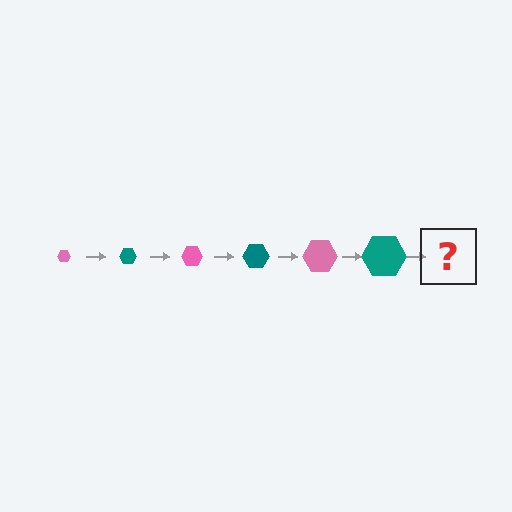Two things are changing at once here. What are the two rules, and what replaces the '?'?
The two rules are that the hexagon grows larger each step and the color cycles through pink and teal. The '?' should be a pink hexagon, larger than the previous one.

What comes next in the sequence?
The next element should be a pink hexagon, larger than the previous one.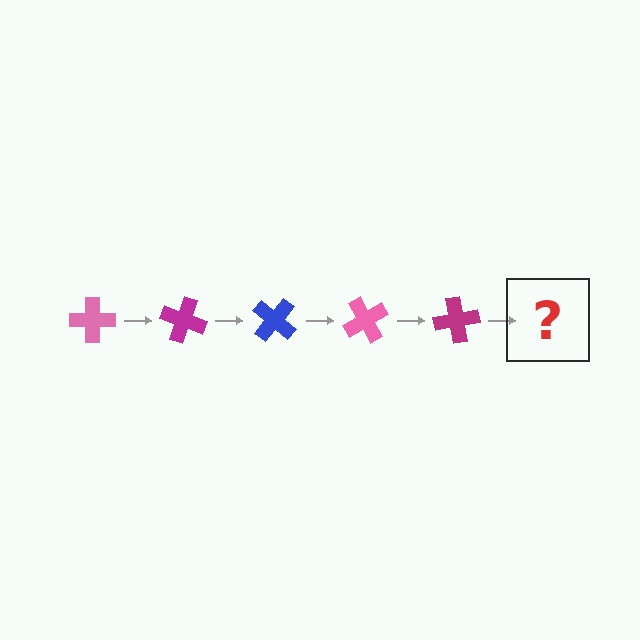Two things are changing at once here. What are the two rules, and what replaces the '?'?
The two rules are that it rotates 20 degrees each step and the color cycles through pink, magenta, and blue. The '?' should be a blue cross, rotated 100 degrees from the start.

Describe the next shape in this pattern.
It should be a blue cross, rotated 100 degrees from the start.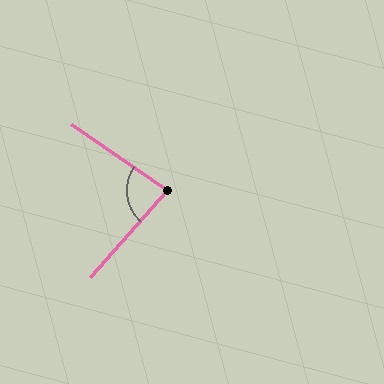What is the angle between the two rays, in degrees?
Approximately 83 degrees.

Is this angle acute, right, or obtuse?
It is acute.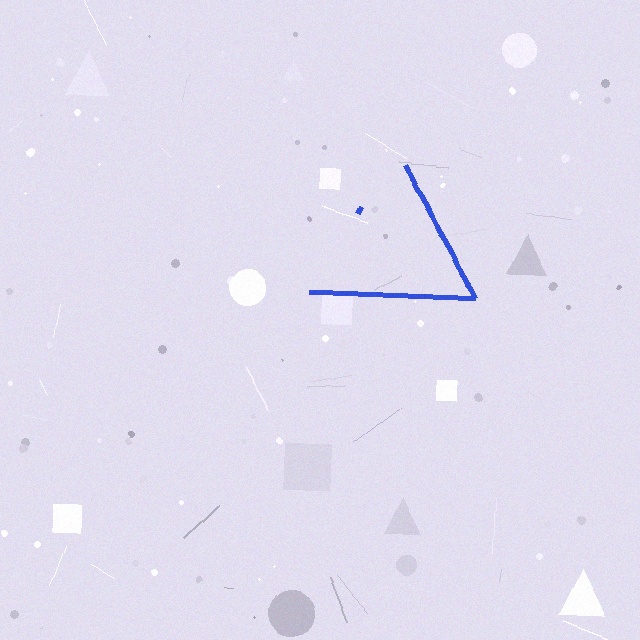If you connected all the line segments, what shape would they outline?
They would outline a triangle.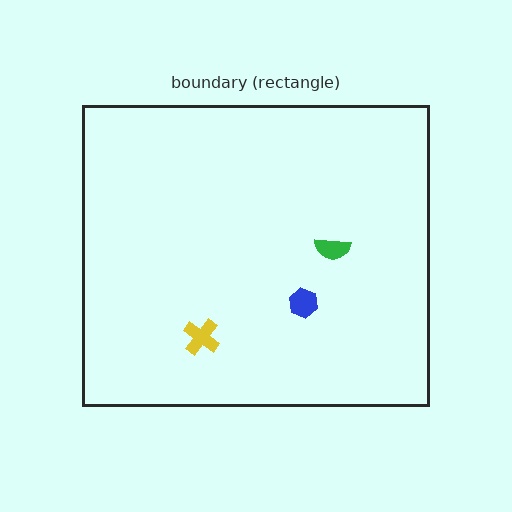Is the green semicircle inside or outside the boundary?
Inside.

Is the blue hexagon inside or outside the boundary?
Inside.